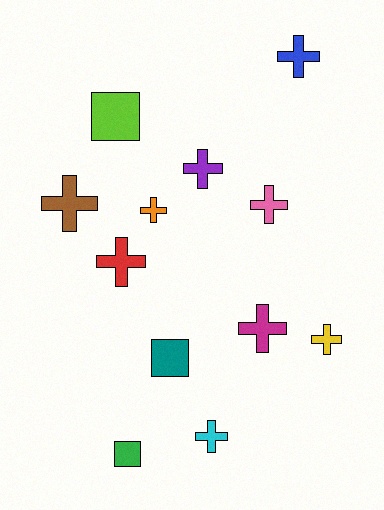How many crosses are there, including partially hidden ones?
There are 9 crosses.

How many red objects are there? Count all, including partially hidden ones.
There is 1 red object.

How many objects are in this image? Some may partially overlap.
There are 12 objects.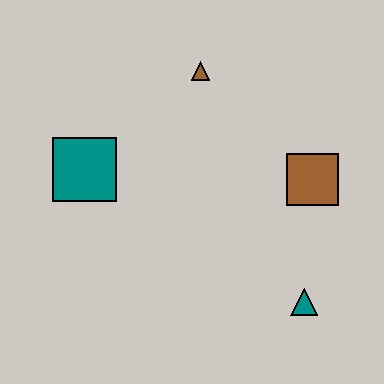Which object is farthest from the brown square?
The teal square is farthest from the brown square.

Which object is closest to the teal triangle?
The brown square is closest to the teal triangle.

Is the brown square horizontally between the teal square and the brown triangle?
No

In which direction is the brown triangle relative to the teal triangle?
The brown triangle is above the teal triangle.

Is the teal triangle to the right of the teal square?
Yes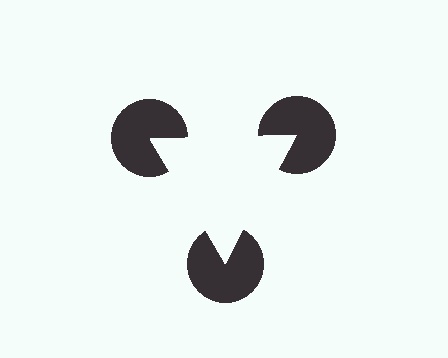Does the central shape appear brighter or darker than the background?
It typically appears slightly brighter than the background, even though no actual brightness change is drawn.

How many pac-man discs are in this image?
There are 3 — one at each vertex of the illusory triangle.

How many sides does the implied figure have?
3 sides.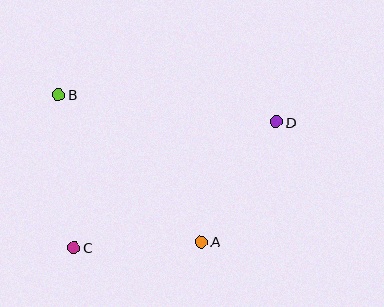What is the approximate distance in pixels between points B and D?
The distance between B and D is approximately 220 pixels.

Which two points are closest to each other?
Points A and C are closest to each other.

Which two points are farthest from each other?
Points C and D are farthest from each other.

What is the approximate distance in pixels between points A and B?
The distance between A and B is approximately 205 pixels.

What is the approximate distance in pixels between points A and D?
The distance between A and D is approximately 142 pixels.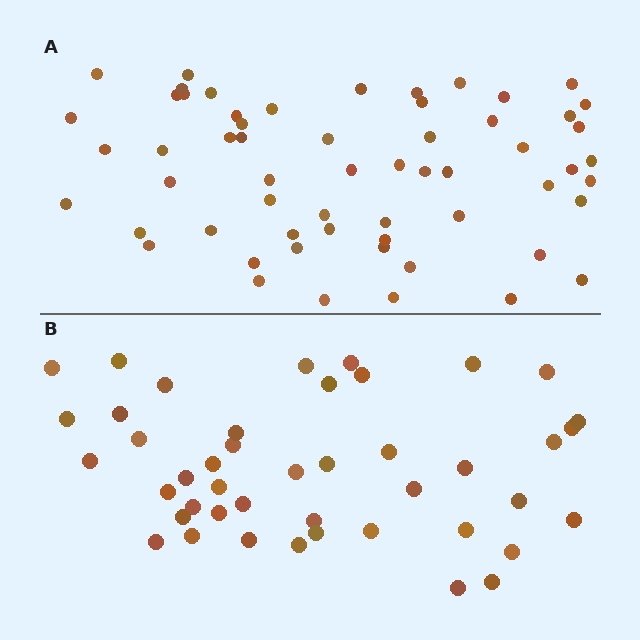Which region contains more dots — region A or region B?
Region A (the top region) has more dots.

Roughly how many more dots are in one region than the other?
Region A has approximately 15 more dots than region B.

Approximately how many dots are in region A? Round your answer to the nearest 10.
About 60 dots. (The exact count is 59, which rounds to 60.)